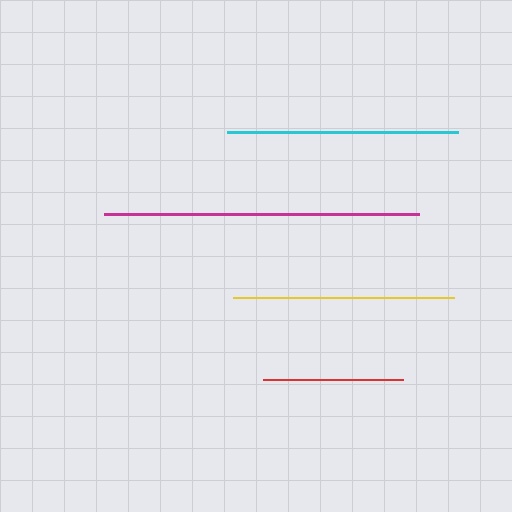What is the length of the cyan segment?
The cyan segment is approximately 231 pixels long.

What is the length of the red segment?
The red segment is approximately 140 pixels long.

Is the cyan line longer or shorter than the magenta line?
The magenta line is longer than the cyan line.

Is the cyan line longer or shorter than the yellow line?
The cyan line is longer than the yellow line.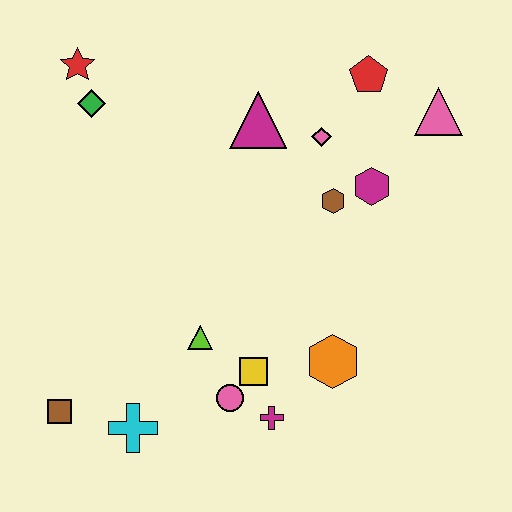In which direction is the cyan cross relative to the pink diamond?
The cyan cross is below the pink diamond.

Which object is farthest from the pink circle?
The red star is farthest from the pink circle.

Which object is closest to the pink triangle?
The red pentagon is closest to the pink triangle.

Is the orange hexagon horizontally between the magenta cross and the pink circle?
No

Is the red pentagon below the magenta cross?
No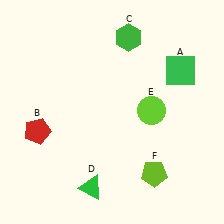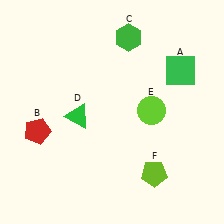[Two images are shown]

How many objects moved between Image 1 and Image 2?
1 object moved between the two images.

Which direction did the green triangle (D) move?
The green triangle (D) moved up.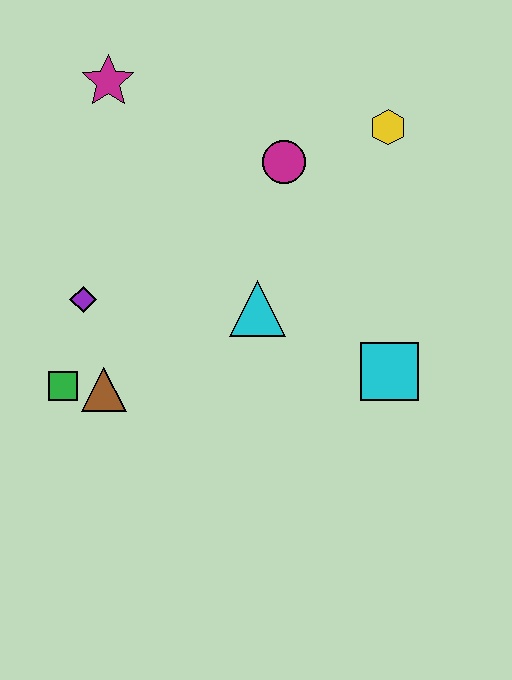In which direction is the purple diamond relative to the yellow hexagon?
The purple diamond is to the left of the yellow hexagon.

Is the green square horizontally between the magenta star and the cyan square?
No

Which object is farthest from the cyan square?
The magenta star is farthest from the cyan square.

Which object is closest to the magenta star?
The magenta circle is closest to the magenta star.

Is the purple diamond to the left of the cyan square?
Yes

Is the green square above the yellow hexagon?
No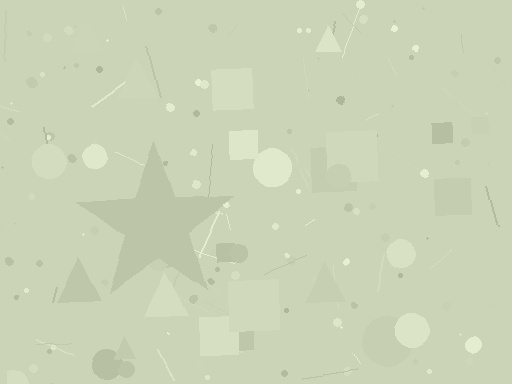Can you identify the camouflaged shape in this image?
The camouflaged shape is a star.